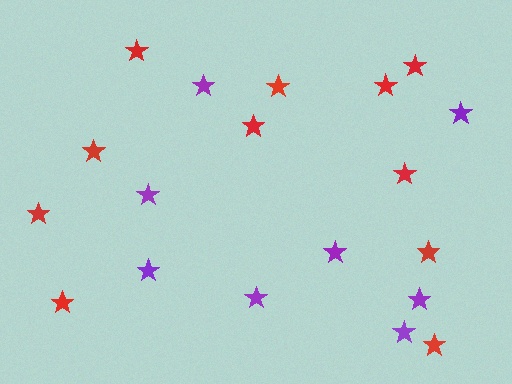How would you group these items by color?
There are 2 groups: one group of purple stars (8) and one group of red stars (11).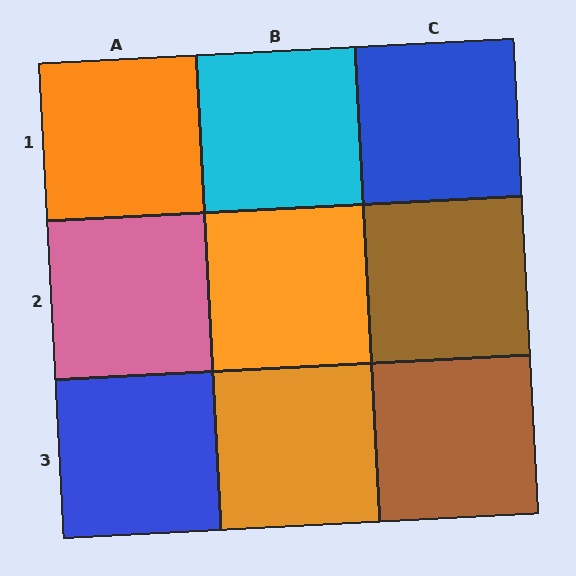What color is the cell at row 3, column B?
Orange.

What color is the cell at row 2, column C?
Brown.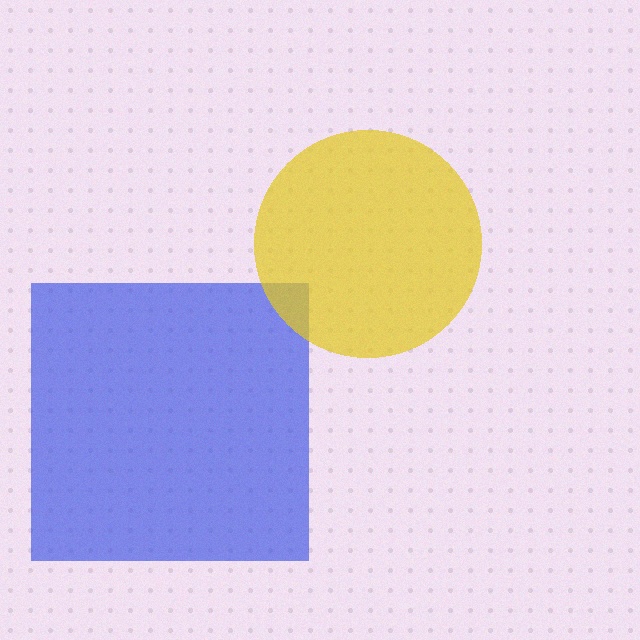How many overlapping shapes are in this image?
There are 2 overlapping shapes in the image.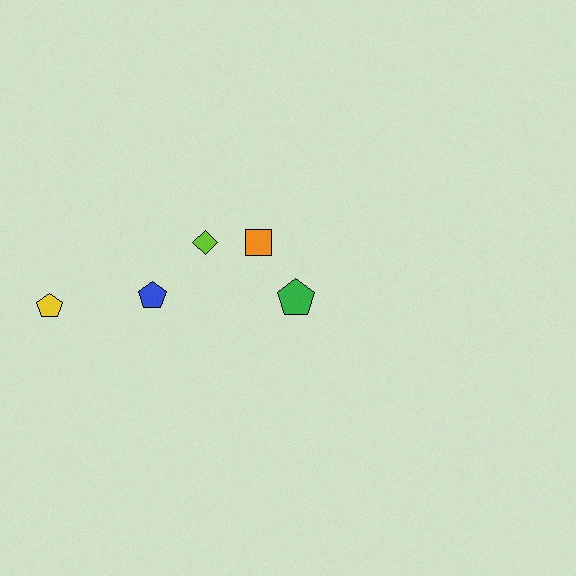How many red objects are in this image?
There are no red objects.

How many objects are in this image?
There are 5 objects.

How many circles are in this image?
There are no circles.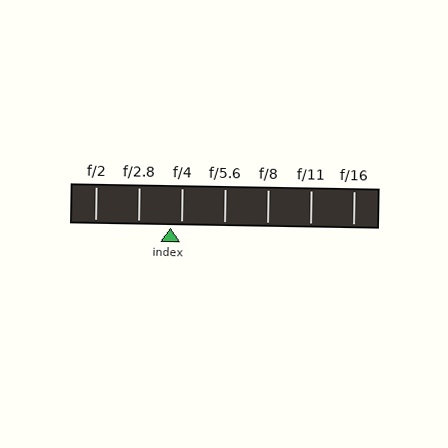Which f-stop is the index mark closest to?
The index mark is closest to f/4.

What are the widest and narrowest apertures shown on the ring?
The widest aperture shown is f/2 and the narrowest is f/16.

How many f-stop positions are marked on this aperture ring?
There are 7 f-stop positions marked.